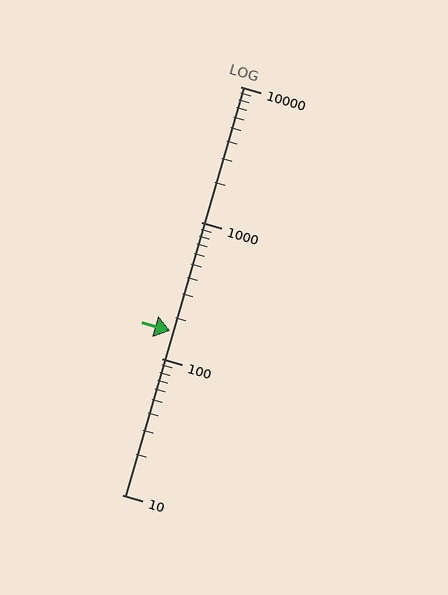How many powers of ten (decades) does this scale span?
The scale spans 3 decades, from 10 to 10000.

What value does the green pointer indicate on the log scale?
The pointer indicates approximately 160.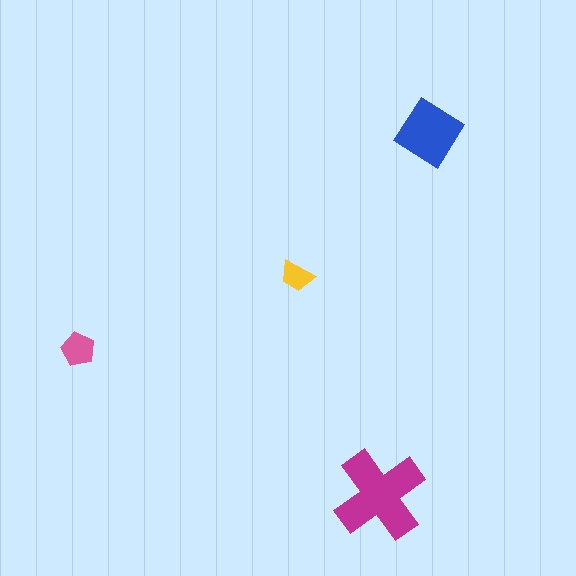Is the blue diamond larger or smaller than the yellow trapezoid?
Larger.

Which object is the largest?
The magenta cross.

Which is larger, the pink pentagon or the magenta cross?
The magenta cross.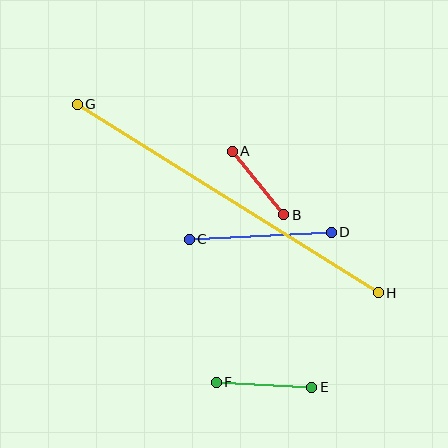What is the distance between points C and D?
The distance is approximately 142 pixels.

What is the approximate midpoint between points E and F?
The midpoint is at approximately (264, 385) pixels.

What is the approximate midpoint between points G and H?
The midpoint is at approximately (228, 198) pixels.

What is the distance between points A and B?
The distance is approximately 82 pixels.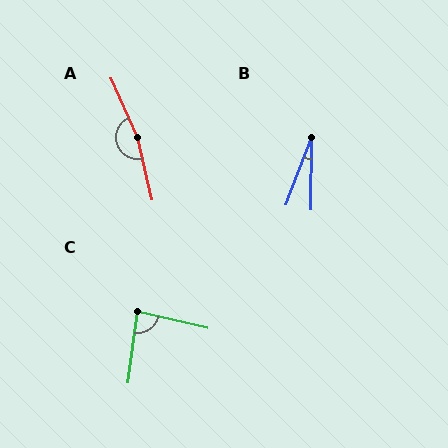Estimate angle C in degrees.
Approximately 84 degrees.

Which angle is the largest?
A, at approximately 169 degrees.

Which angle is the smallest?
B, at approximately 21 degrees.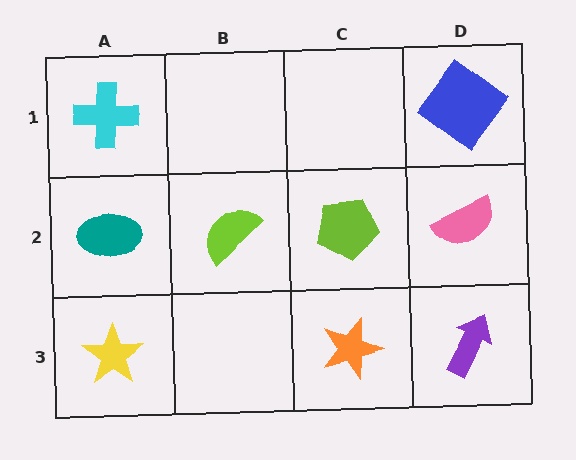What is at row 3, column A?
A yellow star.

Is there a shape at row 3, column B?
No, that cell is empty.